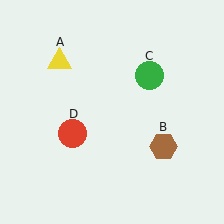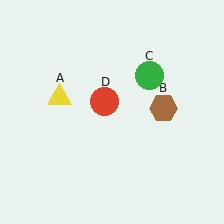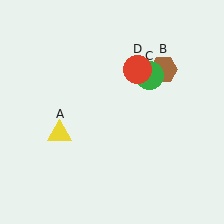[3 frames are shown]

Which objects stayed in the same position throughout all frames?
Green circle (object C) remained stationary.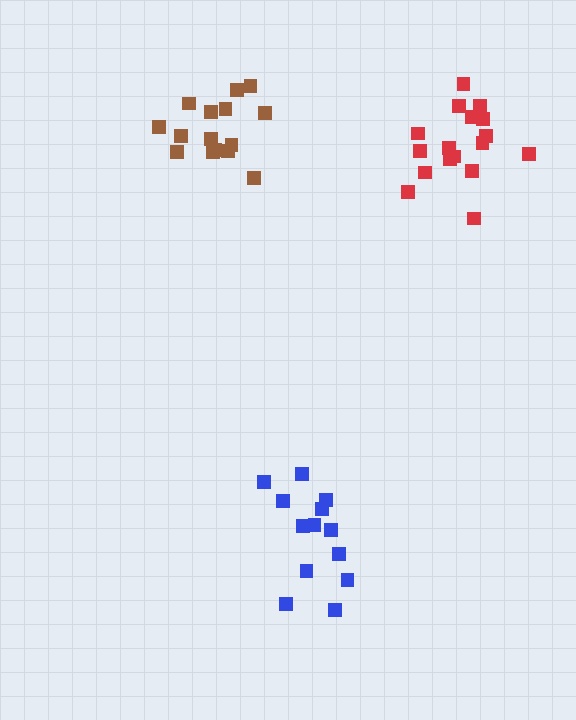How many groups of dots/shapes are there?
There are 3 groups.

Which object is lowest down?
The blue cluster is bottommost.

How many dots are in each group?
Group 1: 13 dots, Group 2: 15 dots, Group 3: 18 dots (46 total).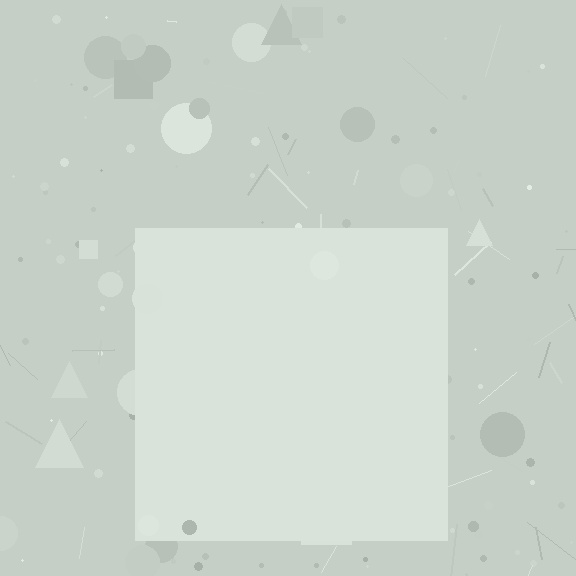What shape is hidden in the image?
A square is hidden in the image.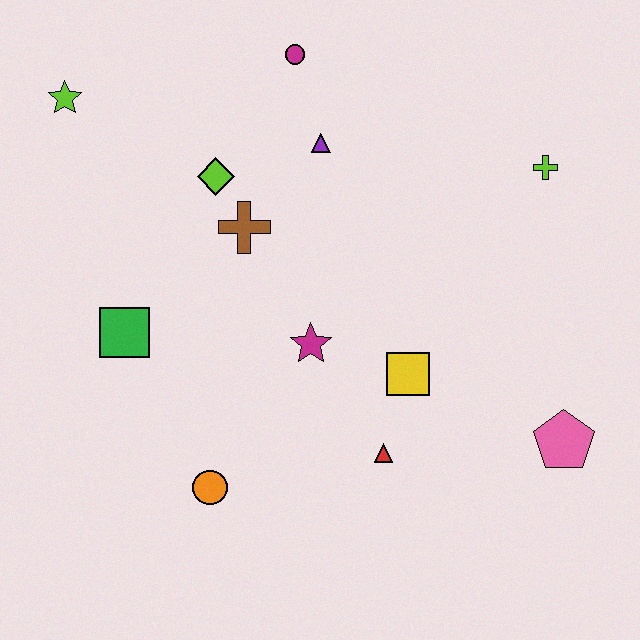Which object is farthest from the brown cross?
The pink pentagon is farthest from the brown cross.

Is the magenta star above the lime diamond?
No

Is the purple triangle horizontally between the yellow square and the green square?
Yes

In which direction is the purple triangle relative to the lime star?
The purple triangle is to the right of the lime star.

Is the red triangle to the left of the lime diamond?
No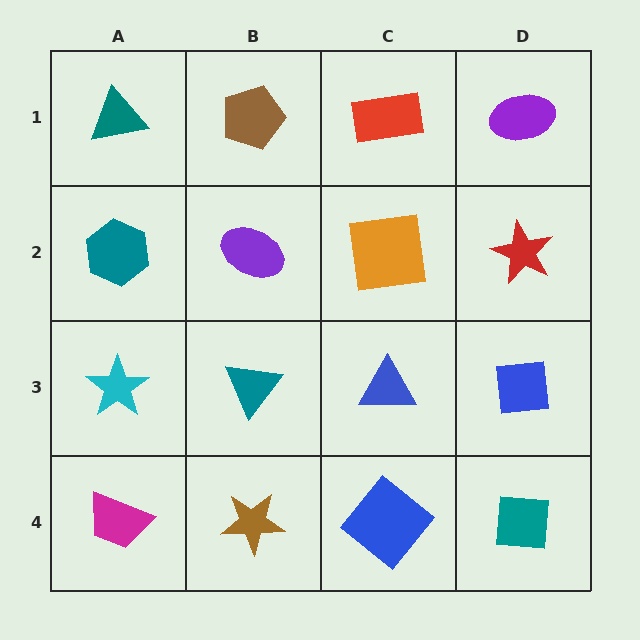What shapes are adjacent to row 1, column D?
A red star (row 2, column D), a red rectangle (row 1, column C).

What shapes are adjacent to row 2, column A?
A teal triangle (row 1, column A), a cyan star (row 3, column A), a purple ellipse (row 2, column B).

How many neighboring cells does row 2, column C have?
4.